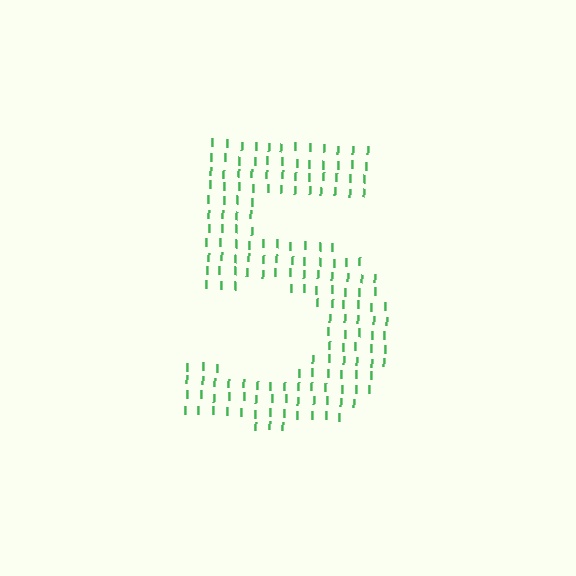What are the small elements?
The small elements are letter I's.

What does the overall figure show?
The overall figure shows the digit 5.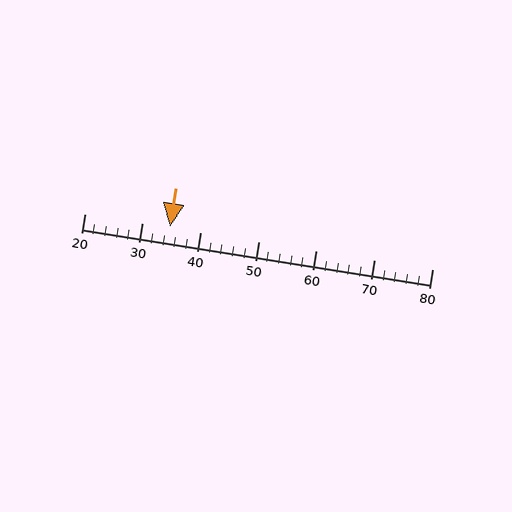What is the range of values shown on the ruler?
The ruler shows values from 20 to 80.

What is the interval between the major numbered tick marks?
The major tick marks are spaced 10 units apart.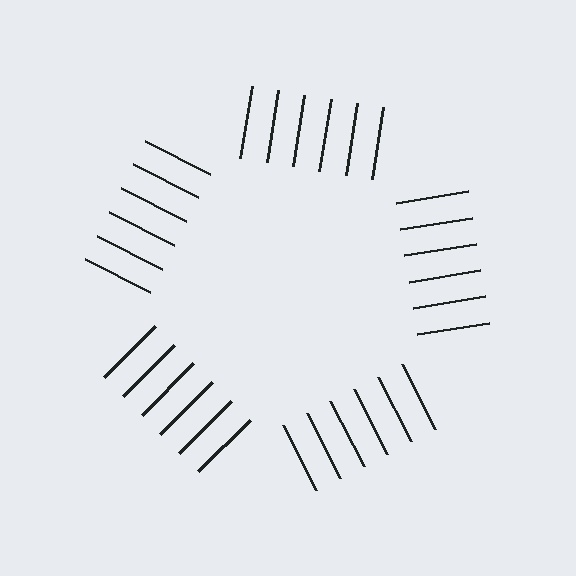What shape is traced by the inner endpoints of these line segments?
An illusory pentagon — the line segments terminate on its edges but no continuous stroke is drawn.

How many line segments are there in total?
30 — 6 along each of the 5 edges.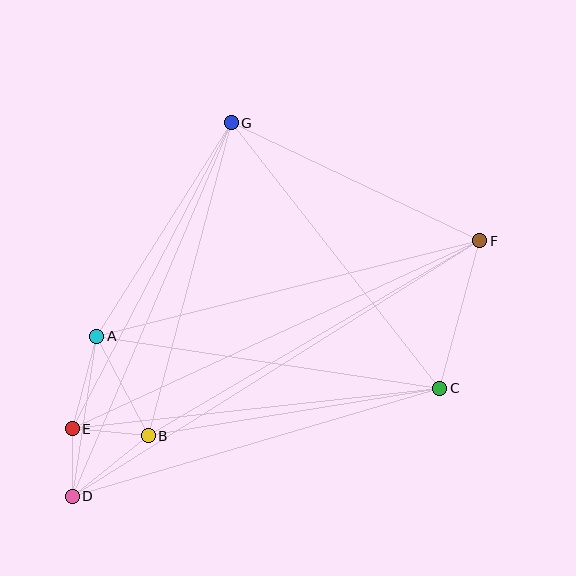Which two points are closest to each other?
Points D and E are closest to each other.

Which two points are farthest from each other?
Points D and F are farthest from each other.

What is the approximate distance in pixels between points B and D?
The distance between B and D is approximately 97 pixels.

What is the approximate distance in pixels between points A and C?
The distance between A and C is approximately 347 pixels.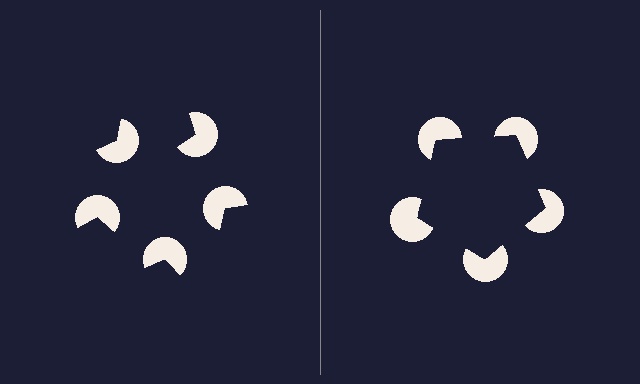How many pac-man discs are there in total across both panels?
10 — 5 on each side.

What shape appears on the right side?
An illusory pentagon.